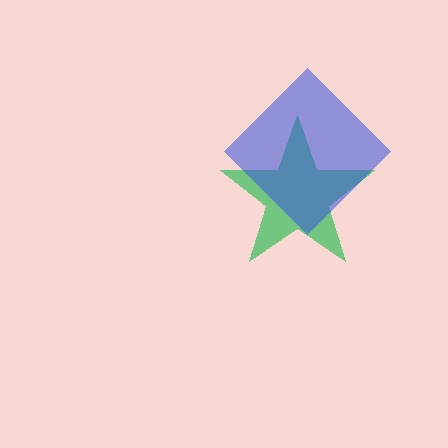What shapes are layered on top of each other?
The layered shapes are: a green star, a blue diamond.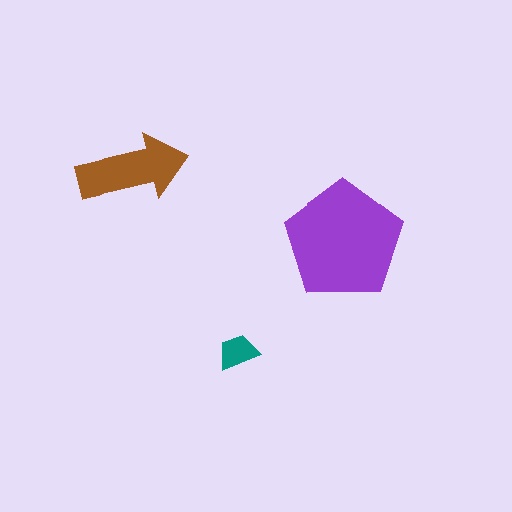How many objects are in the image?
There are 3 objects in the image.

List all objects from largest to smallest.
The purple pentagon, the brown arrow, the teal trapezoid.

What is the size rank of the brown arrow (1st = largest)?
2nd.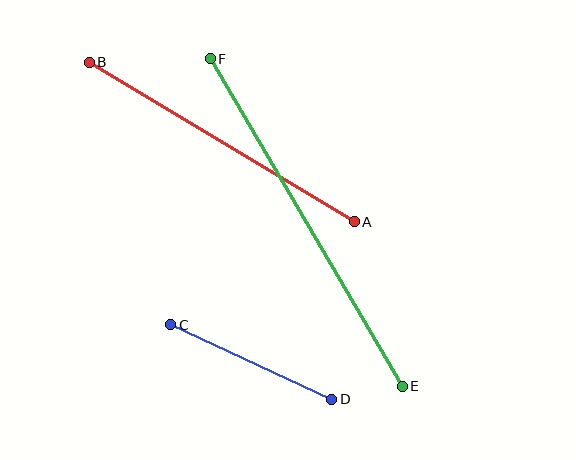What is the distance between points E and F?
The distance is approximately 380 pixels.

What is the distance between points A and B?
The distance is approximately 309 pixels.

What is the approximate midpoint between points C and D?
The midpoint is at approximately (251, 362) pixels.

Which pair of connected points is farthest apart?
Points E and F are farthest apart.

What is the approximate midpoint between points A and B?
The midpoint is at approximately (222, 142) pixels.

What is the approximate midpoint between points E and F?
The midpoint is at approximately (306, 223) pixels.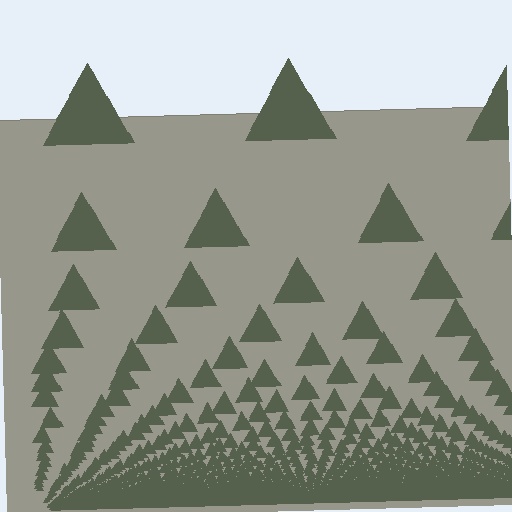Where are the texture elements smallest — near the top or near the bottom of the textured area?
Near the bottom.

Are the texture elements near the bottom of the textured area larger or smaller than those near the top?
Smaller. The gradient is inverted — elements near the bottom are smaller and denser.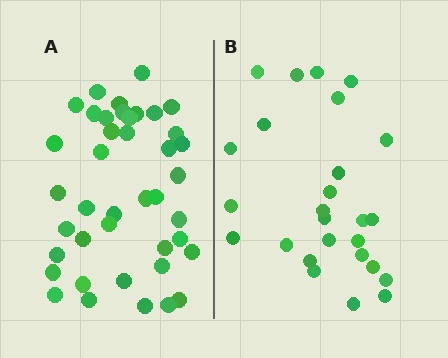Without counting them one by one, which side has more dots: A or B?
Region A (the left region) has more dots.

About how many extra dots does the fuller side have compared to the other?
Region A has approximately 15 more dots than region B.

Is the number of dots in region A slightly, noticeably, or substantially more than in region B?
Region A has substantially more. The ratio is roughly 1.6 to 1.